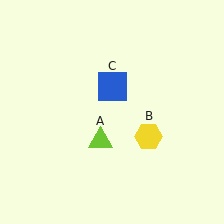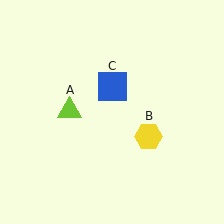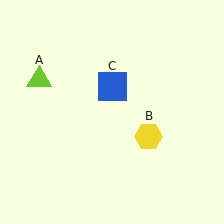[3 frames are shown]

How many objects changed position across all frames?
1 object changed position: lime triangle (object A).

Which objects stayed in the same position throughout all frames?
Yellow hexagon (object B) and blue square (object C) remained stationary.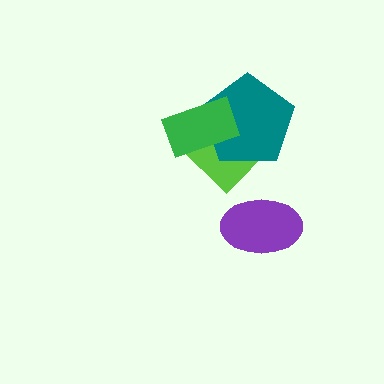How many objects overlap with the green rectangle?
2 objects overlap with the green rectangle.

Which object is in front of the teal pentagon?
The green rectangle is in front of the teal pentagon.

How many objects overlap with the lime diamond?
2 objects overlap with the lime diamond.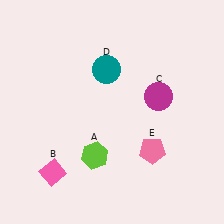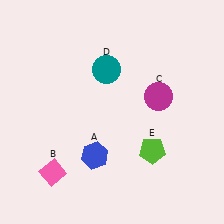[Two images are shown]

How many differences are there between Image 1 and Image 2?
There are 2 differences between the two images.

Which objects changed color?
A changed from lime to blue. E changed from pink to lime.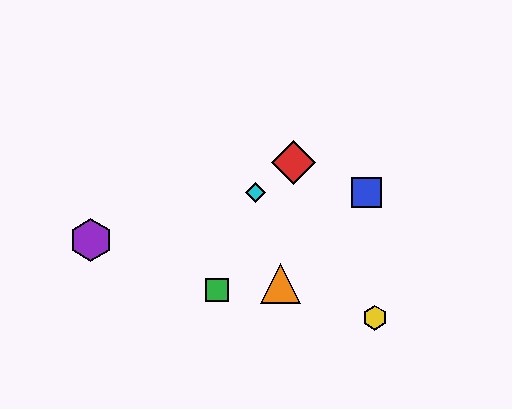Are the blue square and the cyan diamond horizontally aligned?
Yes, both are at y≈193.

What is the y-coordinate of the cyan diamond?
The cyan diamond is at y≈193.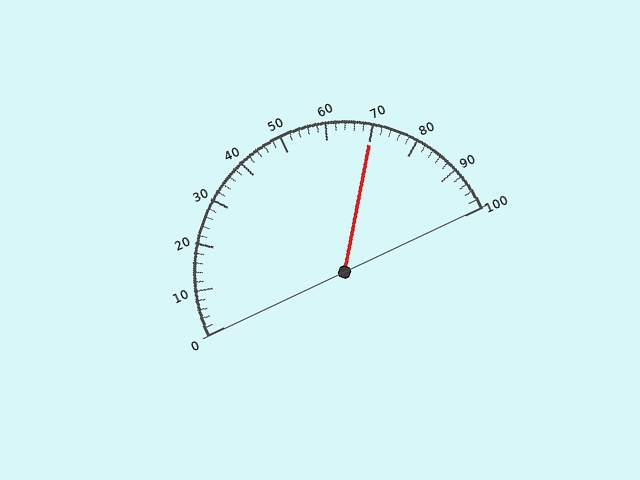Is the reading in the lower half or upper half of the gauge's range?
The reading is in the upper half of the range (0 to 100).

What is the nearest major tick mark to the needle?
The nearest major tick mark is 70.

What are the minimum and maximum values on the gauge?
The gauge ranges from 0 to 100.